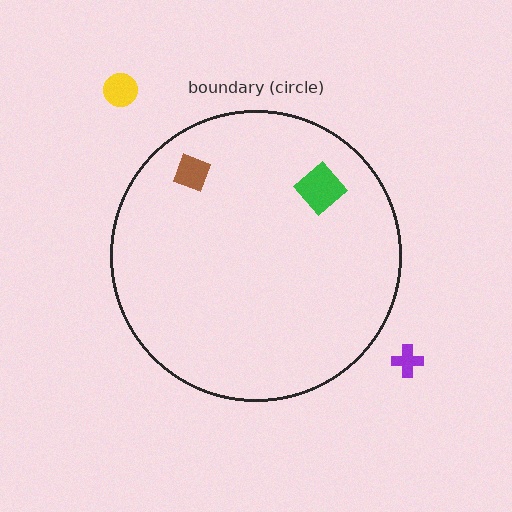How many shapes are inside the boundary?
2 inside, 2 outside.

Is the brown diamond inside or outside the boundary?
Inside.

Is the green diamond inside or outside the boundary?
Inside.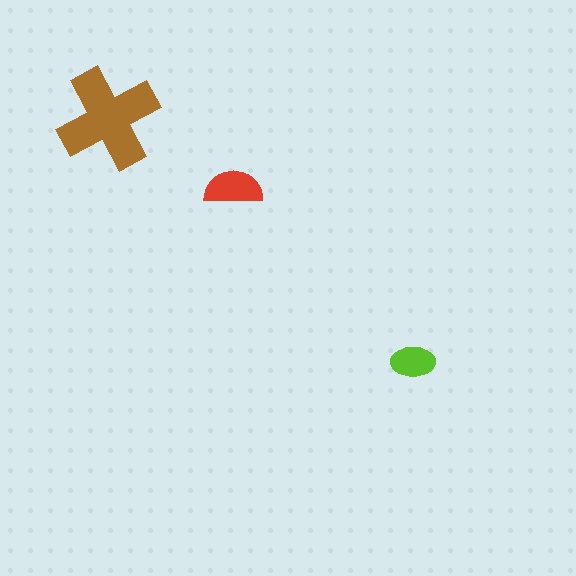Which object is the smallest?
The lime ellipse.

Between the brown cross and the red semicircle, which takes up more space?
The brown cross.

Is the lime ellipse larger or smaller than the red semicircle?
Smaller.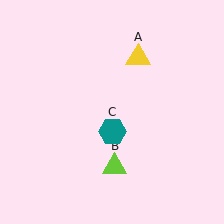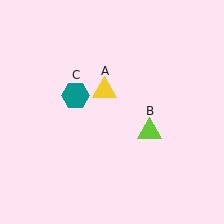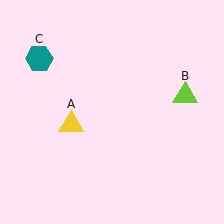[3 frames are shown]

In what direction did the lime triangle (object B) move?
The lime triangle (object B) moved up and to the right.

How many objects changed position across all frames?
3 objects changed position: yellow triangle (object A), lime triangle (object B), teal hexagon (object C).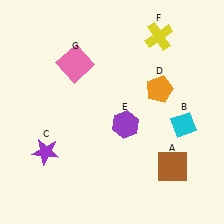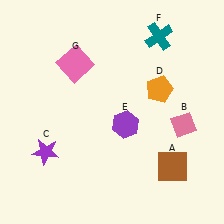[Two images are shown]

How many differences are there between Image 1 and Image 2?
There are 2 differences between the two images.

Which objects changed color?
B changed from cyan to pink. F changed from yellow to teal.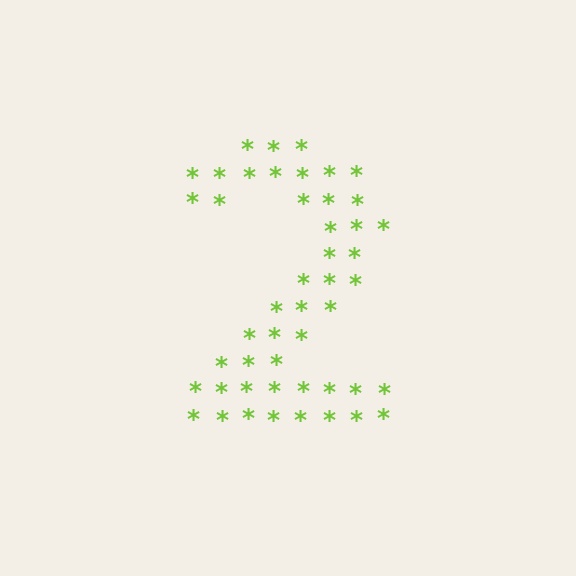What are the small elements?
The small elements are asterisks.